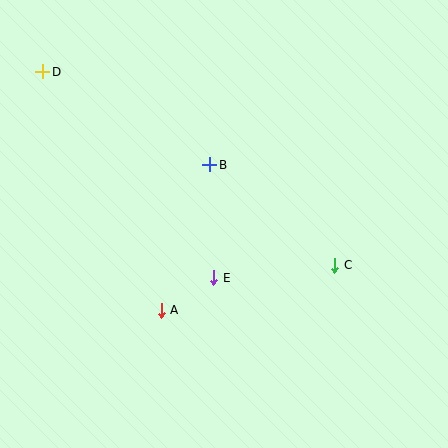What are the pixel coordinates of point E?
Point E is at (214, 278).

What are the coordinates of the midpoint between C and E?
The midpoint between C and E is at (274, 272).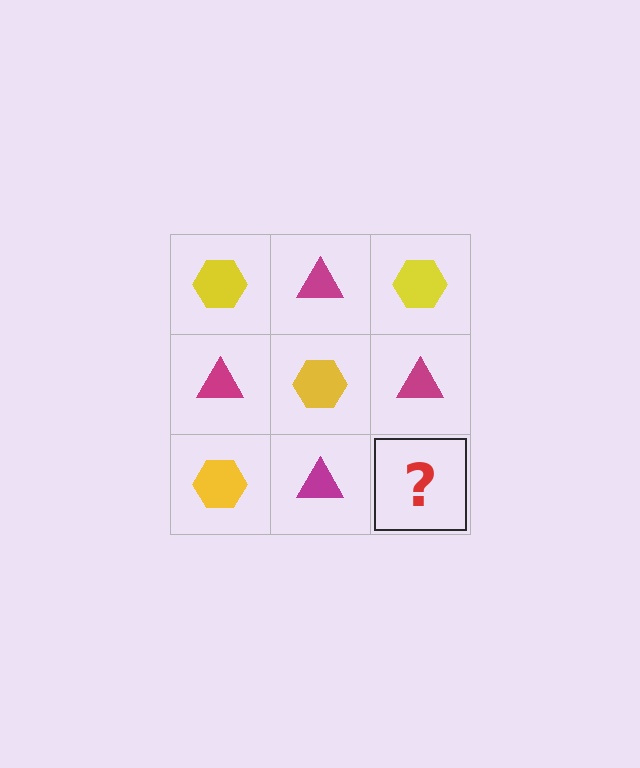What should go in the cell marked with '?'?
The missing cell should contain a yellow hexagon.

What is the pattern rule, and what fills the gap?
The rule is that it alternates yellow hexagon and magenta triangle in a checkerboard pattern. The gap should be filled with a yellow hexagon.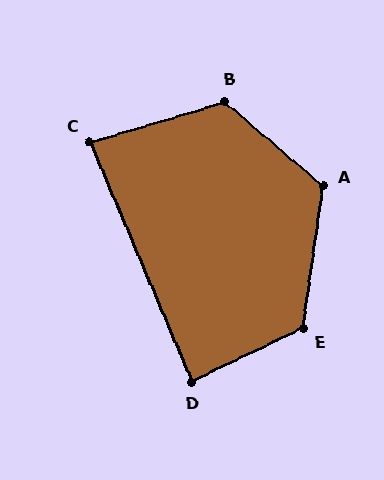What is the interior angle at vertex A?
Approximately 122 degrees (obtuse).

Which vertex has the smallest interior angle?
C, at approximately 84 degrees.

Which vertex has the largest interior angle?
E, at approximately 124 degrees.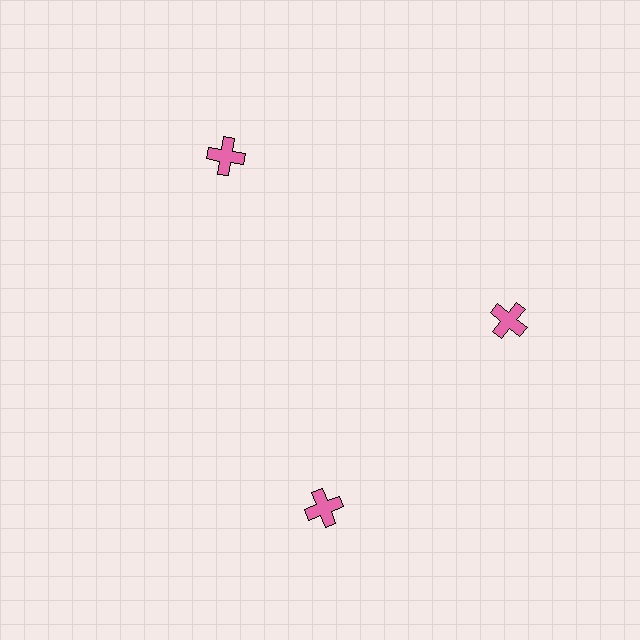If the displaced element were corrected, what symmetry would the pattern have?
It would have 3-fold rotational symmetry — the pattern would map onto itself every 120 degrees.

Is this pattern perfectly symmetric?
No. The 3 pink crosses are arranged in a ring, but one element near the 7 o'clock position is rotated out of alignment along the ring, breaking the 3-fold rotational symmetry.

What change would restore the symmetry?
The symmetry would be restored by rotating it back into even spacing with its neighbors so that all 3 crosses sit at equal angles and equal distance from the center.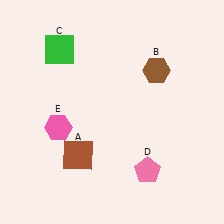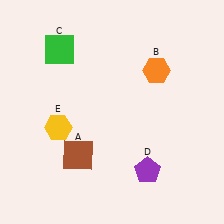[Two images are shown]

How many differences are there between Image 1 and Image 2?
There are 3 differences between the two images.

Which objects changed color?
B changed from brown to orange. D changed from pink to purple. E changed from pink to yellow.